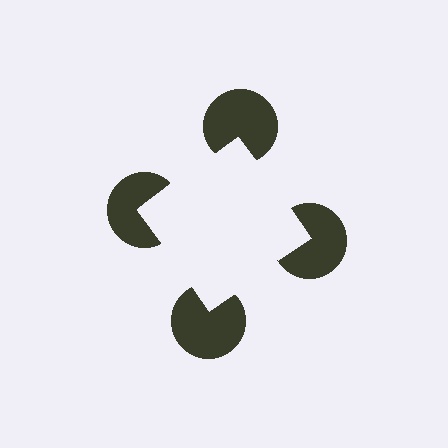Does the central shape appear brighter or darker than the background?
It typically appears slightly brighter than the background, even though no actual brightness change is drawn.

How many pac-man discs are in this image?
There are 4 — one at each vertex of the illusory square.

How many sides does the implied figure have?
4 sides.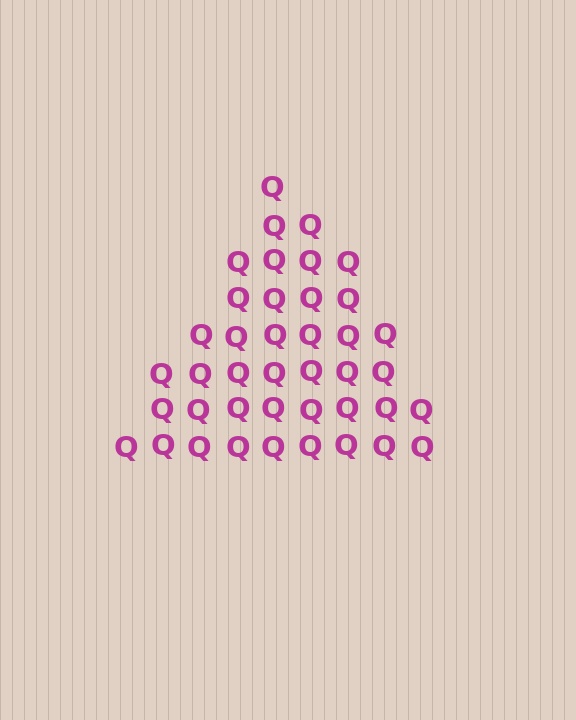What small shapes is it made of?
It is made of small letter Q's.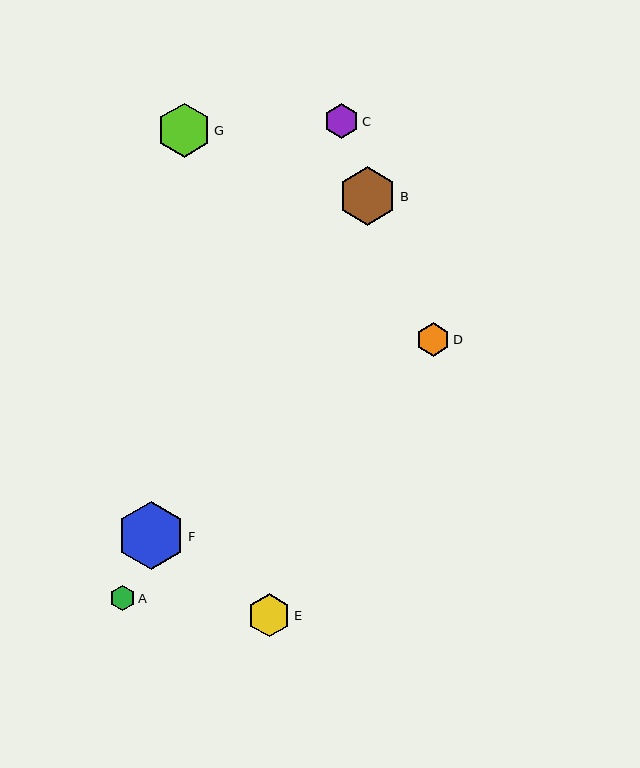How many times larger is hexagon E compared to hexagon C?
Hexagon E is approximately 1.2 times the size of hexagon C.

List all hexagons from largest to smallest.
From largest to smallest: F, B, G, E, C, D, A.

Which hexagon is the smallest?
Hexagon A is the smallest with a size of approximately 25 pixels.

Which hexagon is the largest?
Hexagon F is the largest with a size of approximately 68 pixels.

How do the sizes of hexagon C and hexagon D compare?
Hexagon C and hexagon D are approximately the same size.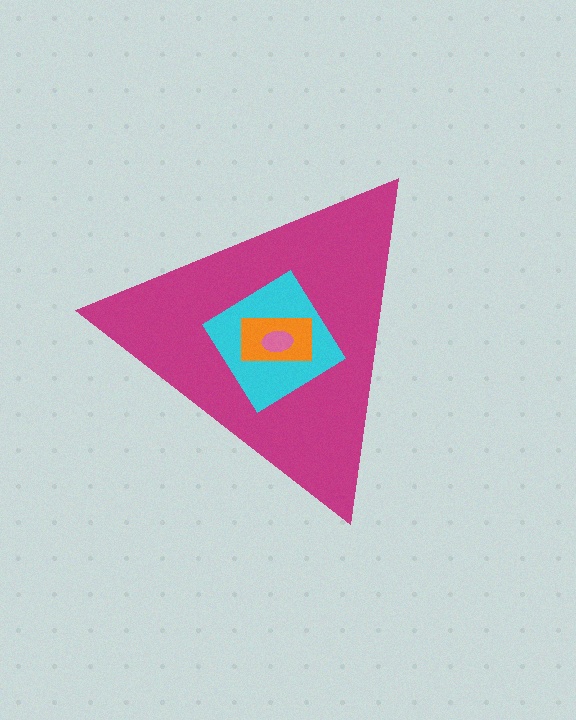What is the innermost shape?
The pink ellipse.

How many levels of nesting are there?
4.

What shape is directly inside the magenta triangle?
The cyan diamond.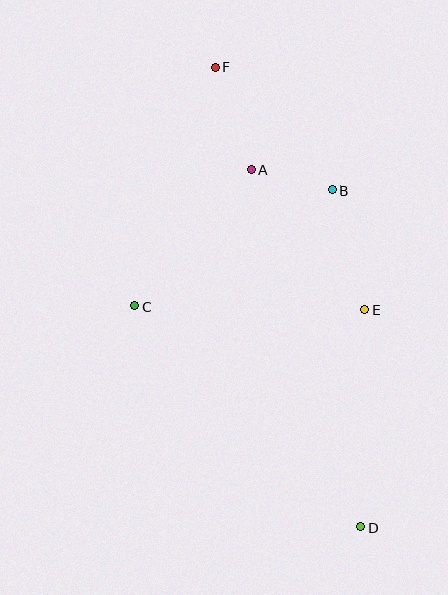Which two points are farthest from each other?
Points D and F are farthest from each other.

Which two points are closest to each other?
Points A and B are closest to each other.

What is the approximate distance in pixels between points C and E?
The distance between C and E is approximately 230 pixels.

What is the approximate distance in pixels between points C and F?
The distance between C and F is approximately 252 pixels.